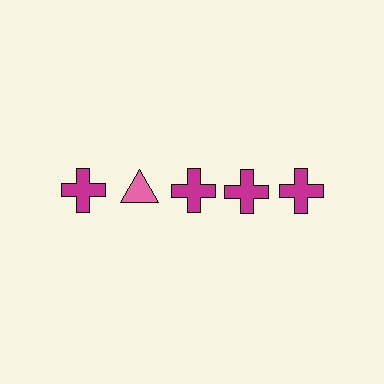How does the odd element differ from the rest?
It differs in both color (pink instead of magenta) and shape (triangle instead of cross).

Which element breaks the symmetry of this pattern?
The pink triangle in the top row, second from left column breaks the symmetry. All other shapes are magenta crosses.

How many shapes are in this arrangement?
There are 5 shapes arranged in a grid pattern.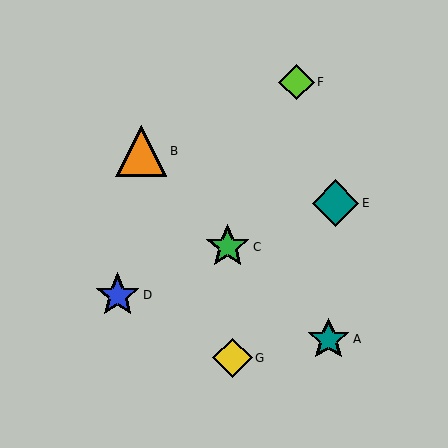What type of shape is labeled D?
Shape D is a blue star.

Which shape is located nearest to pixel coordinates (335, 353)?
The teal star (labeled A) at (328, 340) is nearest to that location.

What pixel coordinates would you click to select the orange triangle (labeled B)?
Click at (141, 151) to select the orange triangle B.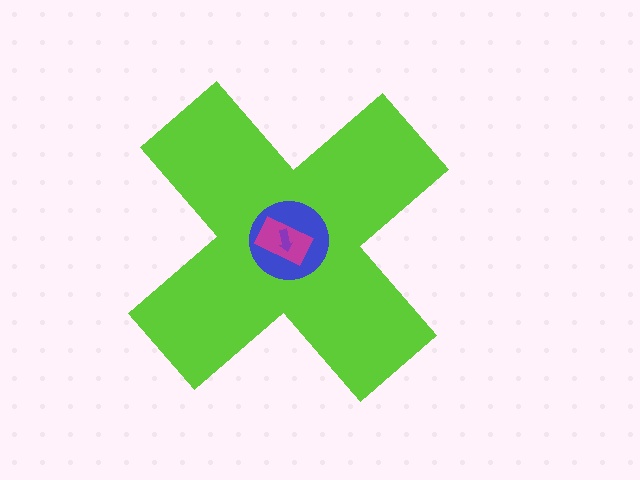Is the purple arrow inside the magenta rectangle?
Yes.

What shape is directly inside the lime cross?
The blue circle.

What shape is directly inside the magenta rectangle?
The purple arrow.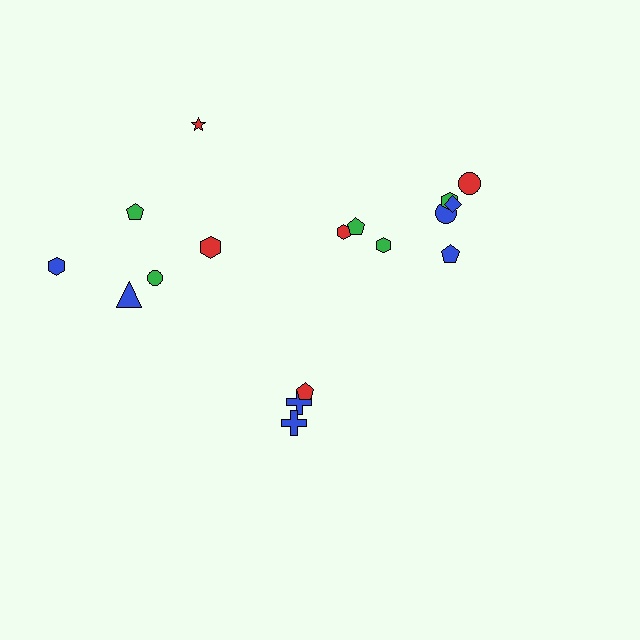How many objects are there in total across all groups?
There are 17 objects.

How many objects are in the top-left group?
There are 6 objects.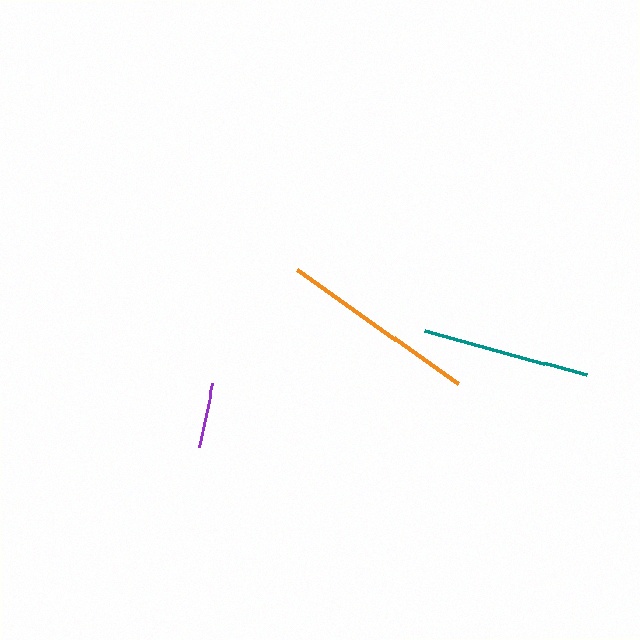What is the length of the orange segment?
The orange segment is approximately 198 pixels long.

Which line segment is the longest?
The orange line is the longest at approximately 198 pixels.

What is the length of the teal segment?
The teal segment is approximately 167 pixels long.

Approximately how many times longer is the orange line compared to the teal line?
The orange line is approximately 1.2 times the length of the teal line.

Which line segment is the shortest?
The purple line is the shortest at approximately 65 pixels.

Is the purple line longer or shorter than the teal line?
The teal line is longer than the purple line.